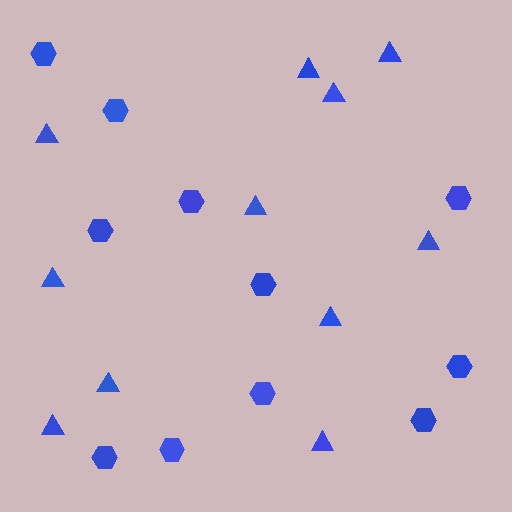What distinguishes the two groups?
There are 2 groups: one group of triangles (11) and one group of hexagons (11).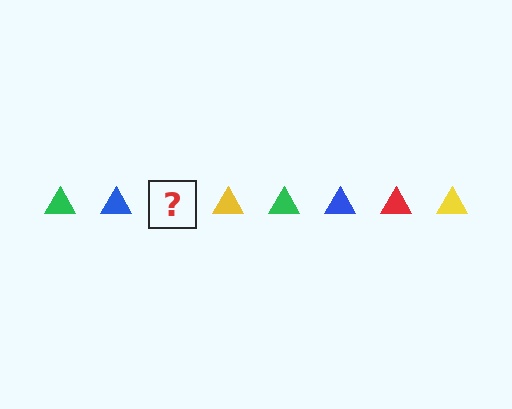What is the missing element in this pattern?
The missing element is a red triangle.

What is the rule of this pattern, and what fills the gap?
The rule is that the pattern cycles through green, blue, red, yellow triangles. The gap should be filled with a red triangle.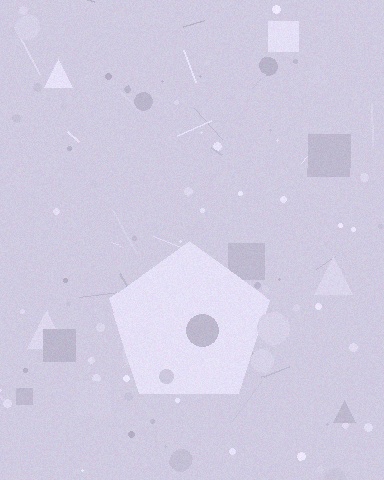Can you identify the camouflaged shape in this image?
The camouflaged shape is a pentagon.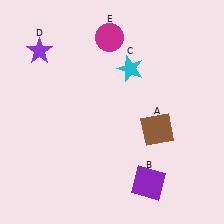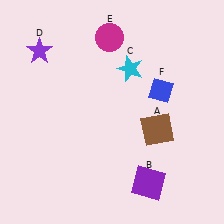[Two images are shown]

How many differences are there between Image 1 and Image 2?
There is 1 difference between the two images.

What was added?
A blue diamond (F) was added in Image 2.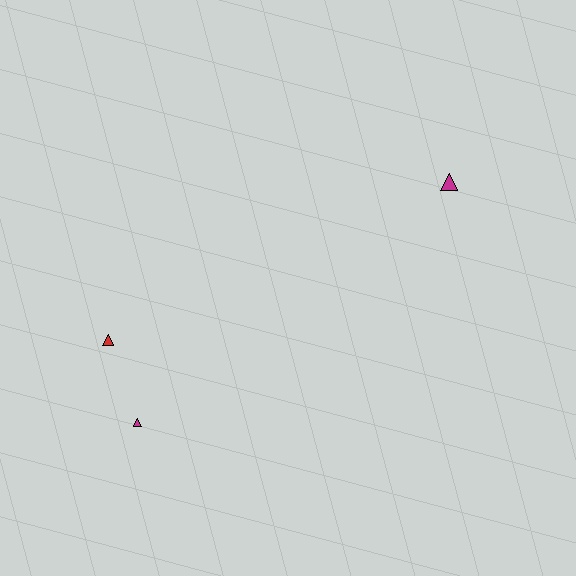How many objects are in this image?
There are 3 objects.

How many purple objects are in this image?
There are no purple objects.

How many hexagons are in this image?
There are no hexagons.